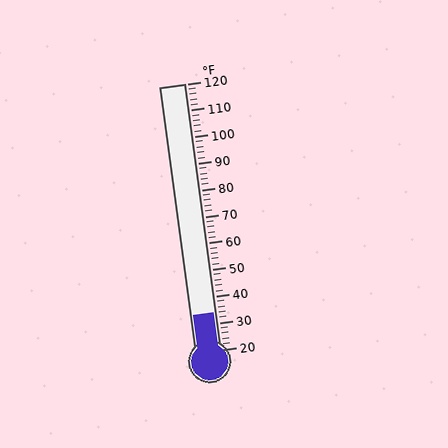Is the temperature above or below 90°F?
The temperature is below 90°F.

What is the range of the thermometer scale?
The thermometer scale ranges from 20°F to 120°F.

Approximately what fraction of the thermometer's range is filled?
The thermometer is filled to approximately 15% of its range.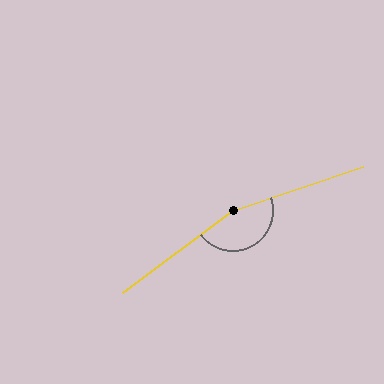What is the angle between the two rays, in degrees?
Approximately 162 degrees.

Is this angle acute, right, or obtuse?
It is obtuse.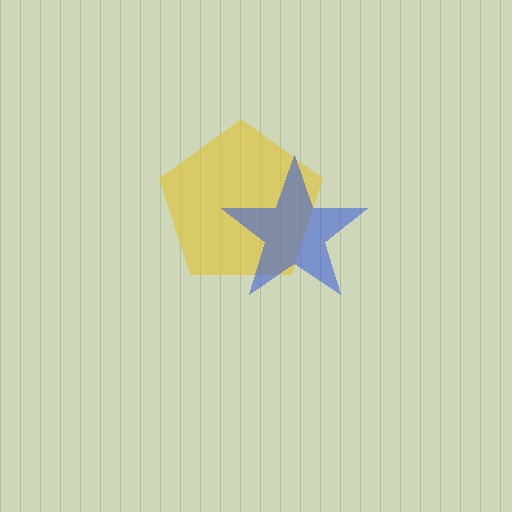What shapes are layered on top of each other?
The layered shapes are: a yellow pentagon, a blue star.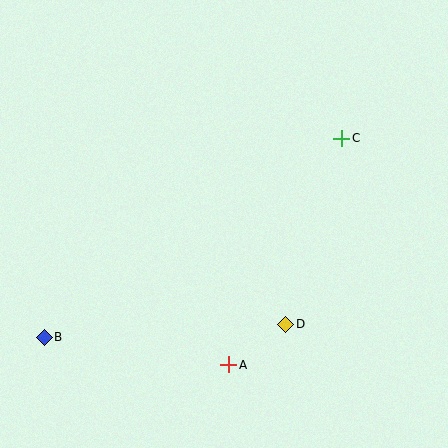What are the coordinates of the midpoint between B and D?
The midpoint between B and D is at (165, 331).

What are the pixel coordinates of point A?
Point A is at (229, 365).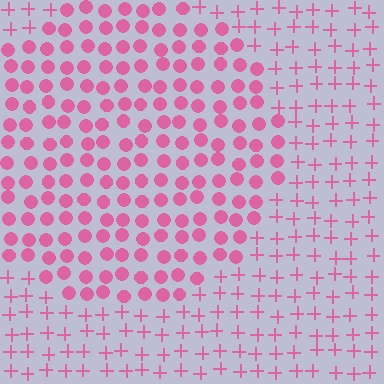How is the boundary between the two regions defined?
The boundary is defined by a change in element shape: circles inside vs. plus signs outside. All elements share the same color and spacing.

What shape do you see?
I see a circle.